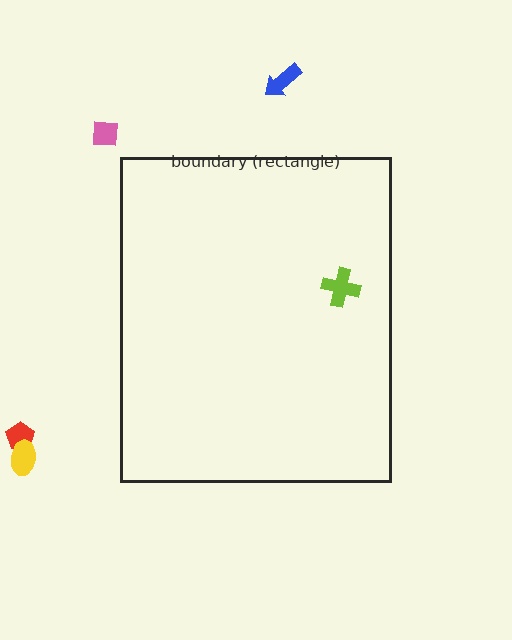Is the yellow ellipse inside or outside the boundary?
Outside.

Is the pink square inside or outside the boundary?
Outside.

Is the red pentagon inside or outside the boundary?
Outside.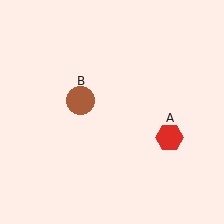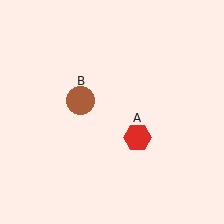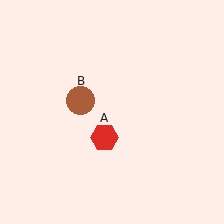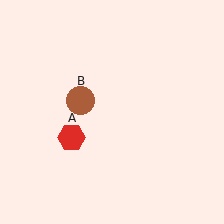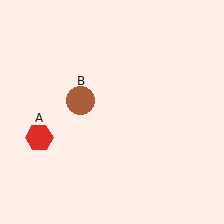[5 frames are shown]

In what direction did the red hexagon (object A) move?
The red hexagon (object A) moved left.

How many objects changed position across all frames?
1 object changed position: red hexagon (object A).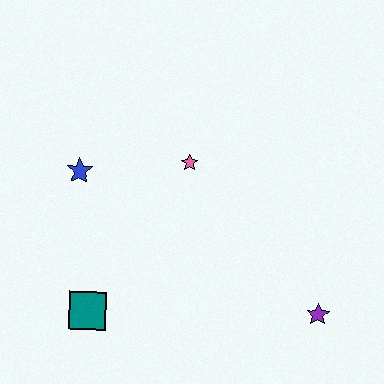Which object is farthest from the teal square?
The purple star is farthest from the teal square.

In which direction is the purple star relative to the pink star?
The purple star is below the pink star.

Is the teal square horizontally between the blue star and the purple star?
Yes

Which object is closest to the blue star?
The pink star is closest to the blue star.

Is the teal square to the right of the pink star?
No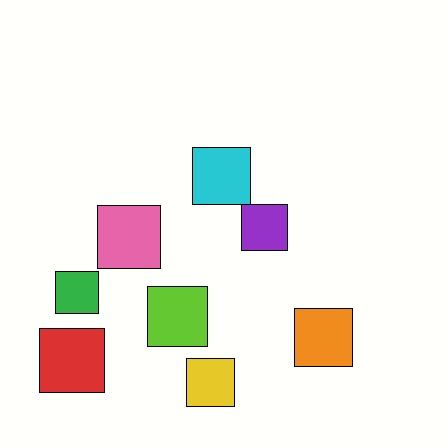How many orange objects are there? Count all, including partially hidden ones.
There is 1 orange object.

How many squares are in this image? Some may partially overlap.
There are 8 squares.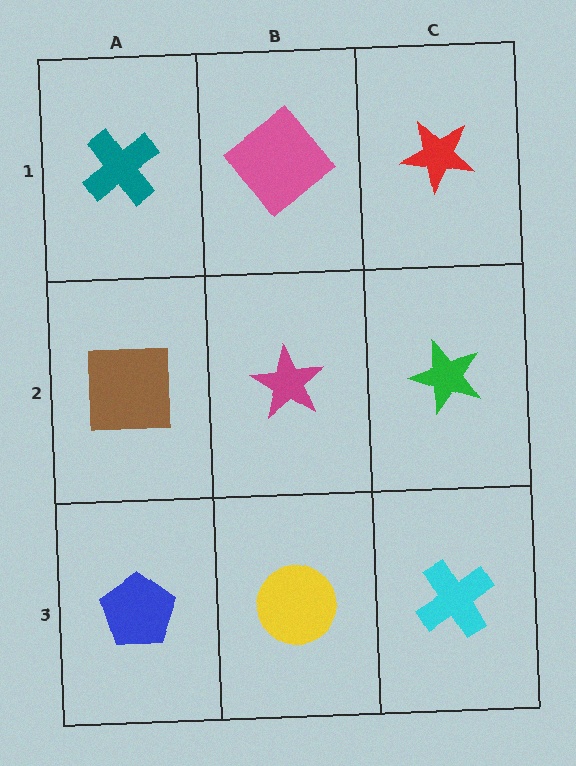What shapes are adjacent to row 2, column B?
A pink diamond (row 1, column B), a yellow circle (row 3, column B), a brown square (row 2, column A), a green star (row 2, column C).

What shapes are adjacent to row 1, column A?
A brown square (row 2, column A), a pink diamond (row 1, column B).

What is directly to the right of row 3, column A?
A yellow circle.